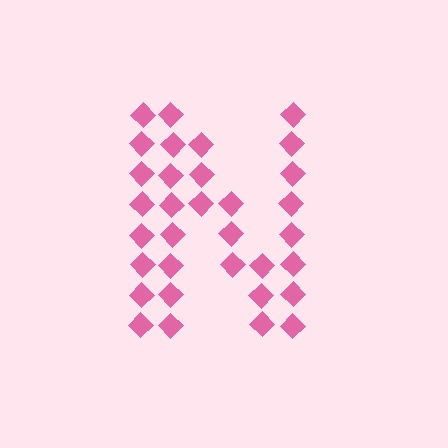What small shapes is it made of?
It is made of small diamonds.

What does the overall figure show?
The overall figure shows the letter N.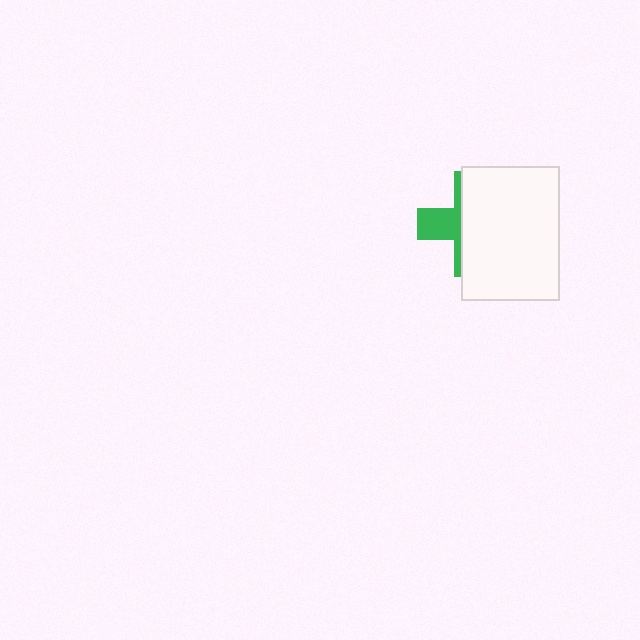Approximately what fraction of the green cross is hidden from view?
Roughly 66% of the green cross is hidden behind the white rectangle.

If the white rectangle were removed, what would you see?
You would see the complete green cross.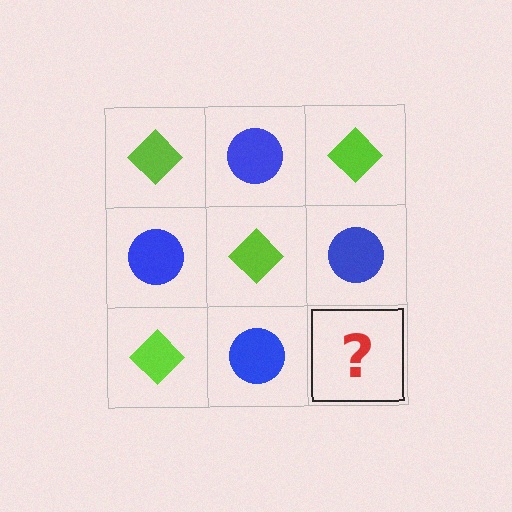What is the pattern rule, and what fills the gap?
The rule is that it alternates lime diamond and blue circle in a checkerboard pattern. The gap should be filled with a lime diamond.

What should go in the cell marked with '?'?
The missing cell should contain a lime diamond.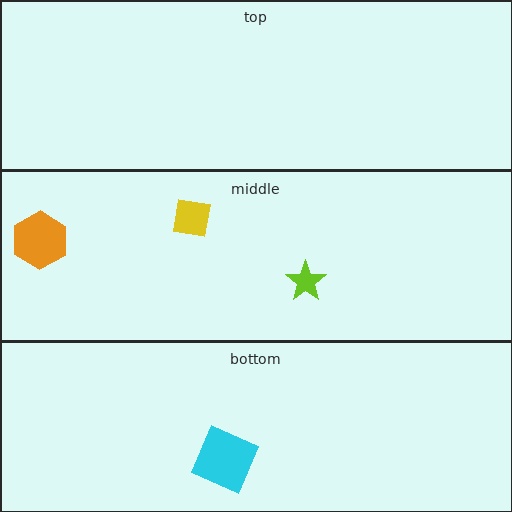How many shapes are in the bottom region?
1.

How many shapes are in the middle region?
3.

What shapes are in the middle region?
The yellow square, the lime star, the orange hexagon.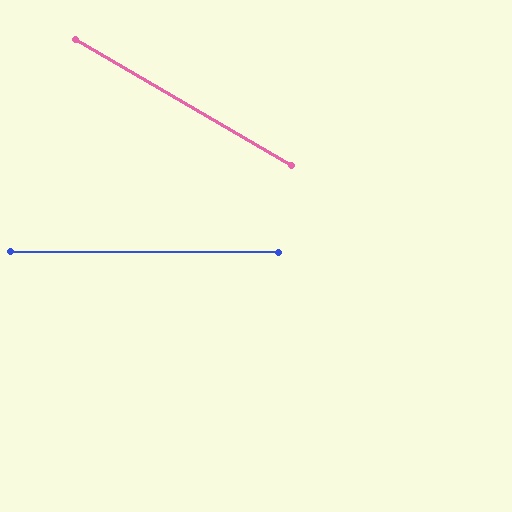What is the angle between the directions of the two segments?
Approximately 30 degrees.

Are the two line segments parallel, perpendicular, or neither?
Neither parallel nor perpendicular — they differ by about 30°.